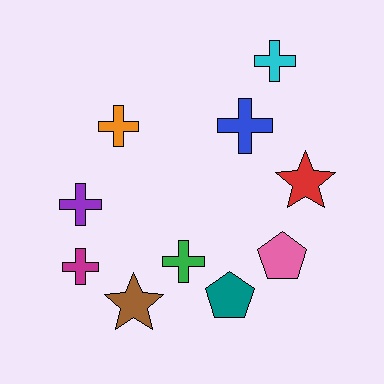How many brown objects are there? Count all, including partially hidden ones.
There is 1 brown object.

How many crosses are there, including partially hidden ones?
There are 6 crosses.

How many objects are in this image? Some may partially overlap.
There are 10 objects.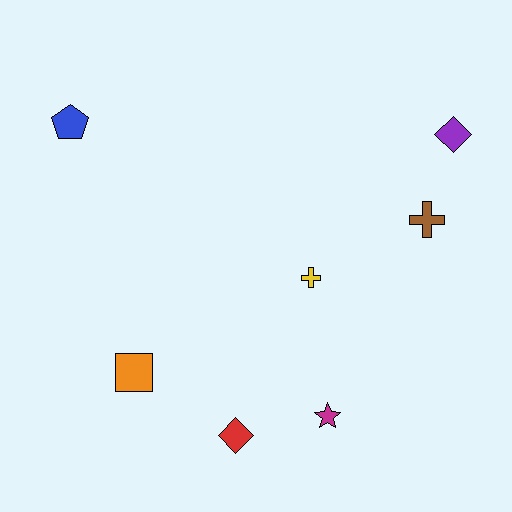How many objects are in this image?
There are 7 objects.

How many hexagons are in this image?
There are no hexagons.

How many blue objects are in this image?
There is 1 blue object.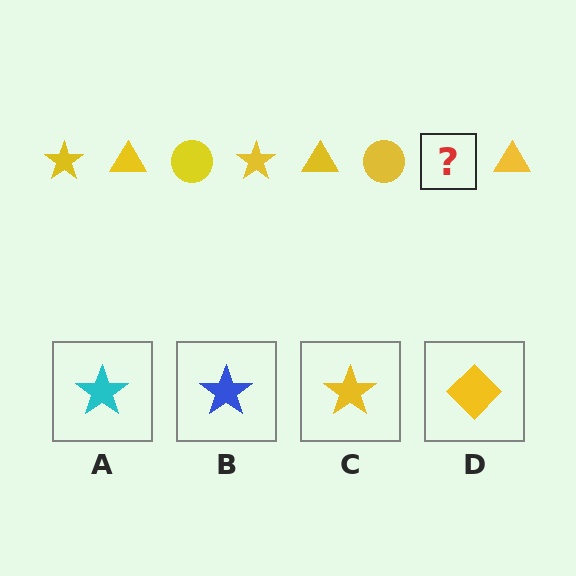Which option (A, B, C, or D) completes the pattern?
C.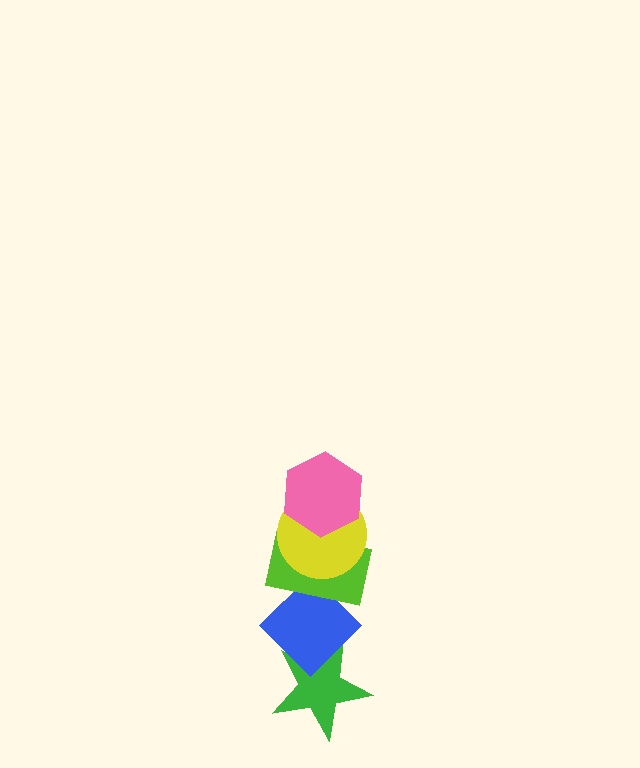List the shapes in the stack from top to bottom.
From top to bottom: the pink hexagon, the yellow circle, the lime rectangle, the blue diamond, the green star.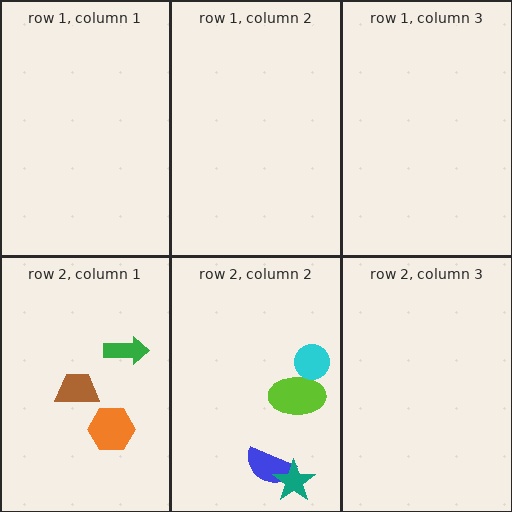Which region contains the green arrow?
The row 2, column 1 region.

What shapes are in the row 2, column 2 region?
The lime ellipse, the blue semicircle, the cyan circle, the teal star.